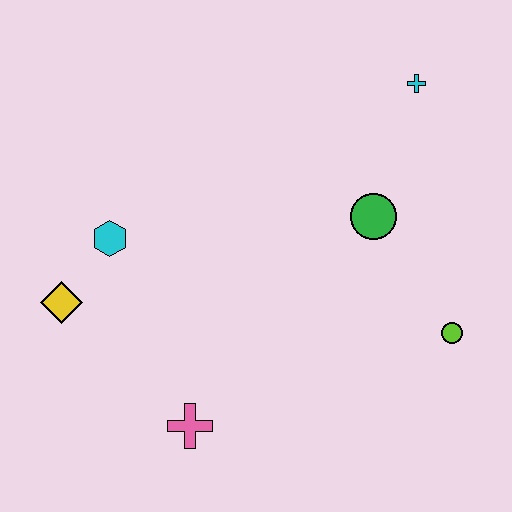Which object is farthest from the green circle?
The yellow diamond is farthest from the green circle.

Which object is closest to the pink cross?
The yellow diamond is closest to the pink cross.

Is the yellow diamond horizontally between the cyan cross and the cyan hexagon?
No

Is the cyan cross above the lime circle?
Yes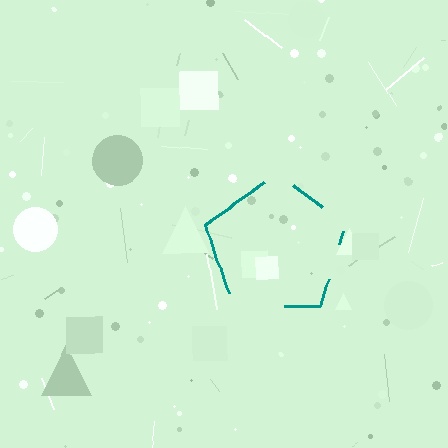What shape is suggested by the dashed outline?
The dashed outline suggests a pentagon.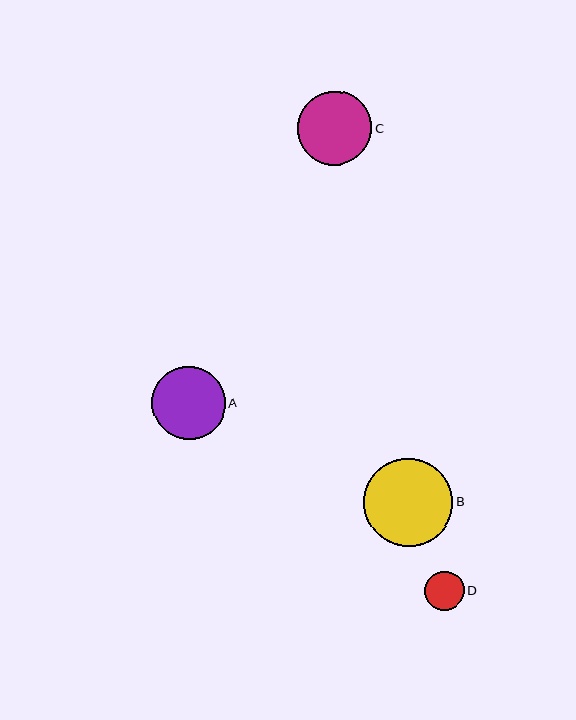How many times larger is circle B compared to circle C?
Circle B is approximately 1.2 times the size of circle C.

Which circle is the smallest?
Circle D is the smallest with a size of approximately 39 pixels.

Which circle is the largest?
Circle B is the largest with a size of approximately 89 pixels.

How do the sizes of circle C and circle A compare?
Circle C and circle A are approximately the same size.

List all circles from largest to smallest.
From largest to smallest: B, C, A, D.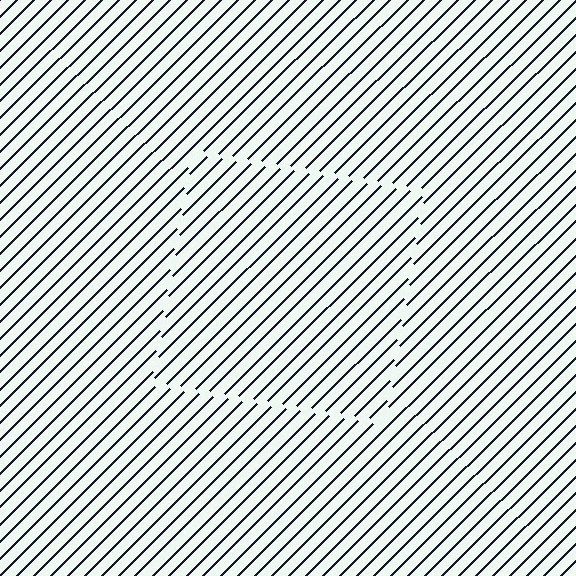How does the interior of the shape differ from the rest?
The interior of the shape contains the same grating, shifted by half a period — the contour is defined by the phase discontinuity where line-ends from the inner and outer gratings abut.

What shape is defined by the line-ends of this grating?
An illusory square. The interior of the shape contains the same grating, shifted by half a period — the contour is defined by the phase discontinuity where line-ends from the inner and outer gratings abut.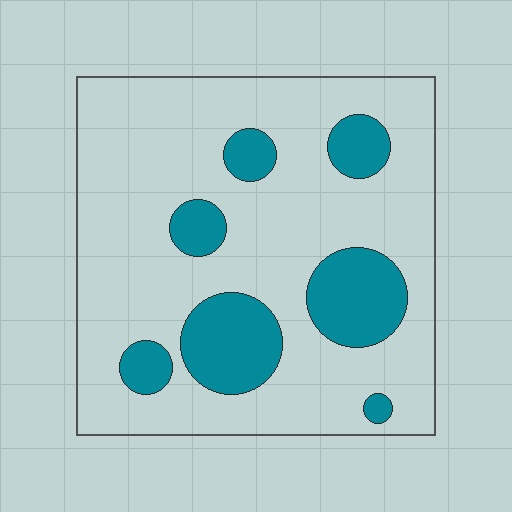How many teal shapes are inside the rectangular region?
7.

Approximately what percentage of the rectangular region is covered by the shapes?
Approximately 20%.